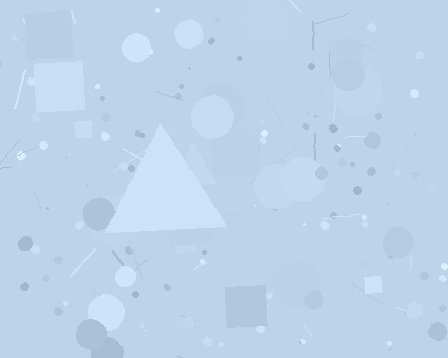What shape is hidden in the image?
A triangle is hidden in the image.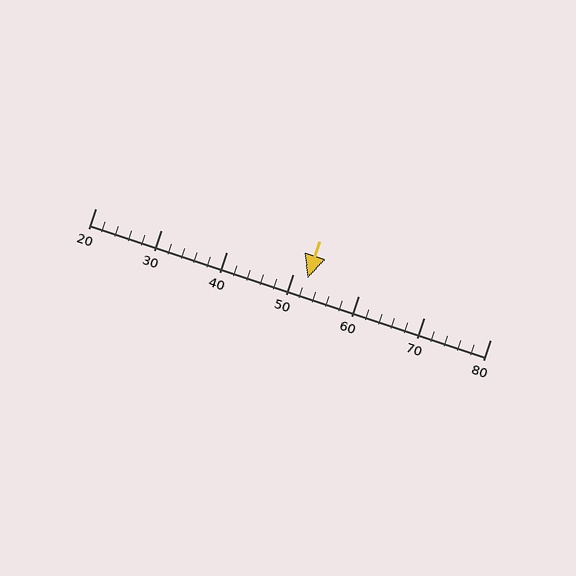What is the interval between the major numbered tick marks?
The major tick marks are spaced 10 units apart.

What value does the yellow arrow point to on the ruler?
The yellow arrow points to approximately 52.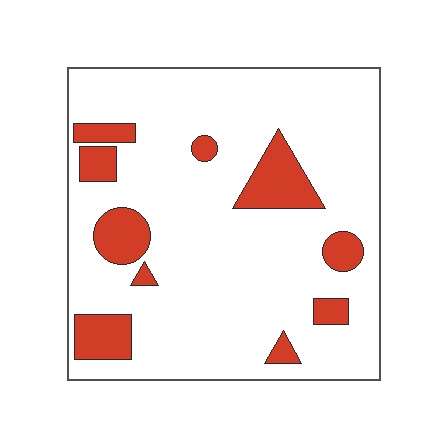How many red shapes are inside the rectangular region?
10.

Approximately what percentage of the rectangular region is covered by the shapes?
Approximately 15%.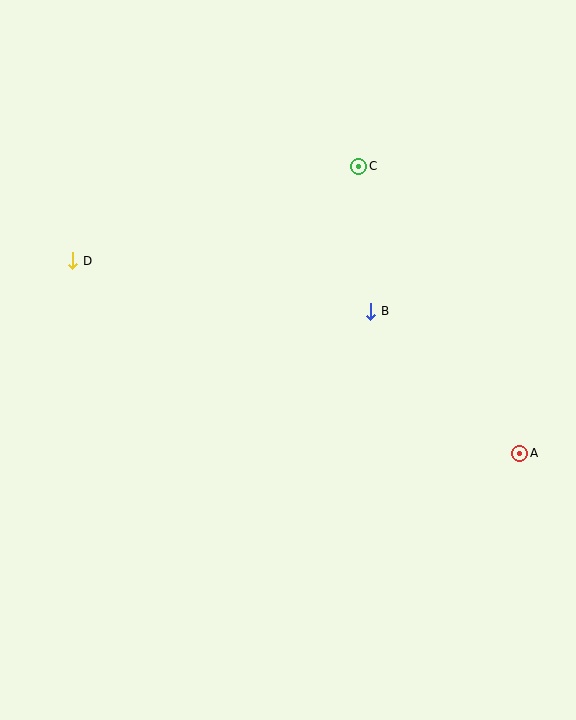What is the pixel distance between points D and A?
The distance between D and A is 487 pixels.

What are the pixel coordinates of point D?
Point D is at (73, 261).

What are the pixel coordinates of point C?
Point C is at (359, 166).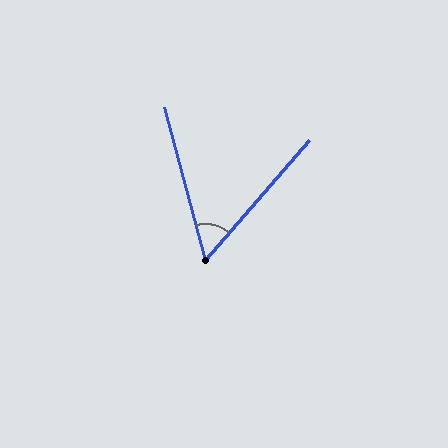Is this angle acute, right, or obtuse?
It is acute.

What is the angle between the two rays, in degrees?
Approximately 56 degrees.